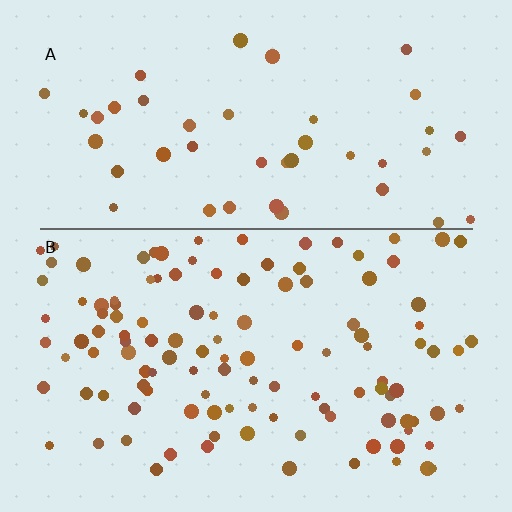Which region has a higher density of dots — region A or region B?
B (the bottom).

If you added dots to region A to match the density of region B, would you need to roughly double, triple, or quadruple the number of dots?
Approximately triple.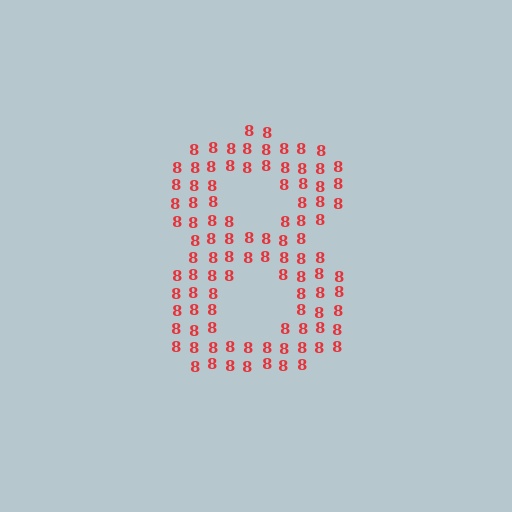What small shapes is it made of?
It is made of small digit 8's.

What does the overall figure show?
The overall figure shows the digit 8.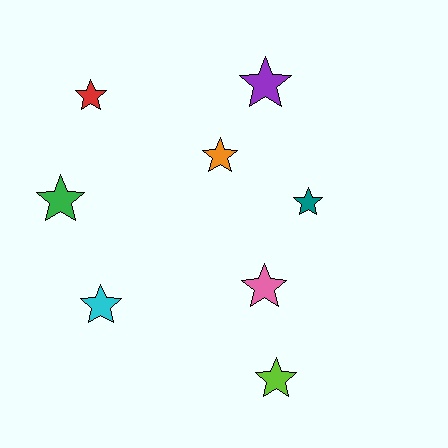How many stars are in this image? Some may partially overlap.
There are 8 stars.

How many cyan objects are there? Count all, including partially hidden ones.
There is 1 cyan object.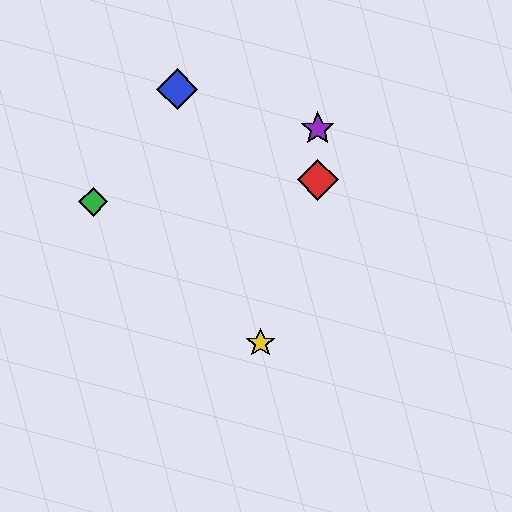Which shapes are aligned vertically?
The red diamond, the purple star are aligned vertically.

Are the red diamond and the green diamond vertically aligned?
No, the red diamond is at x≈318 and the green diamond is at x≈93.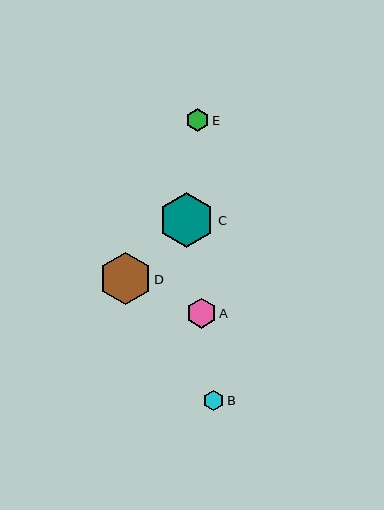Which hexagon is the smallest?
Hexagon B is the smallest with a size of approximately 21 pixels.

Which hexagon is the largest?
Hexagon C is the largest with a size of approximately 56 pixels.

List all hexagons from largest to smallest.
From largest to smallest: C, D, A, E, B.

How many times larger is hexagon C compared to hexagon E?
Hexagon C is approximately 2.5 times the size of hexagon E.